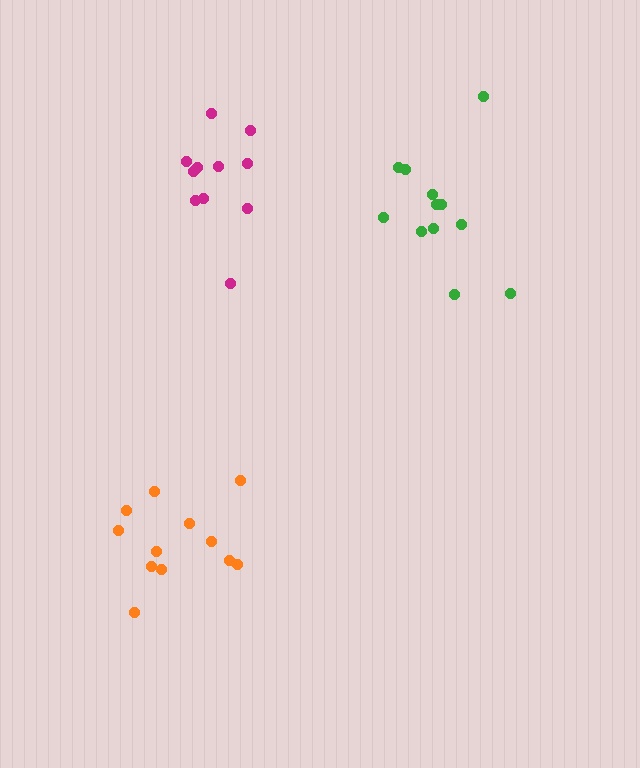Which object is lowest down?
The orange cluster is bottommost.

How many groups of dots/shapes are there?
There are 3 groups.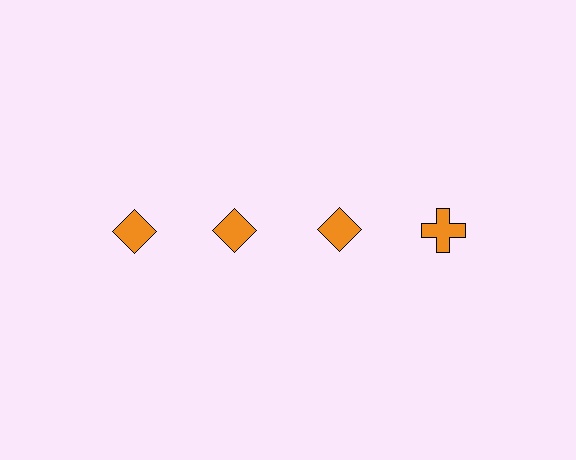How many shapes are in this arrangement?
There are 4 shapes arranged in a grid pattern.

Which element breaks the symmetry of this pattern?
The orange cross in the top row, second from right column breaks the symmetry. All other shapes are orange diamonds.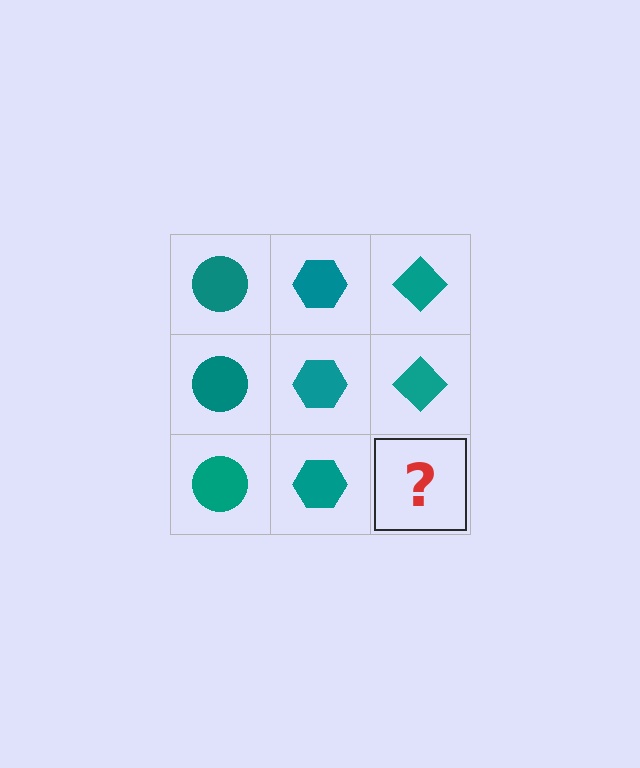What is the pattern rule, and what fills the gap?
The rule is that each column has a consistent shape. The gap should be filled with a teal diamond.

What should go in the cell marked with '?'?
The missing cell should contain a teal diamond.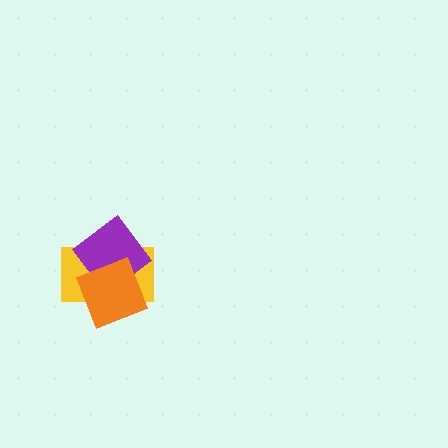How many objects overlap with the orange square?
2 objects overlap with the orange square.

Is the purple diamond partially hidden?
Yes, it is partially covered by another shape.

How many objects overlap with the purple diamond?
2 objects overlap with the purple diamond.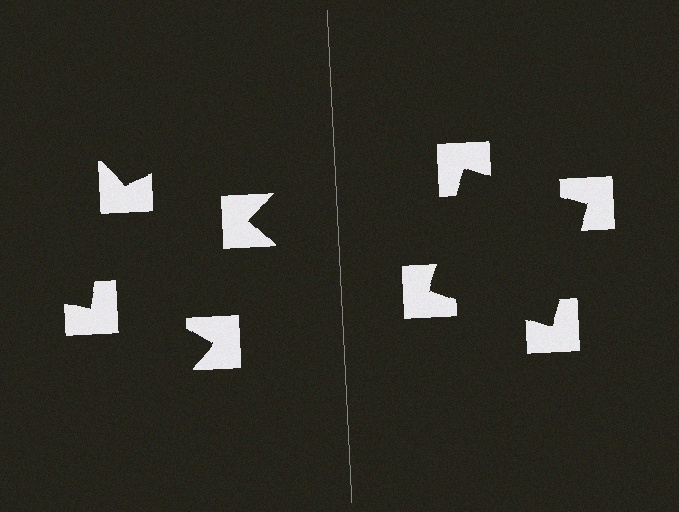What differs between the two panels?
The notched squares are positioned identically on both sides; only the wedge orientations differ. On the right they align to a square; on the left they are misaligned.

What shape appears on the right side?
An illusory square.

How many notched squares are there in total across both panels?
8 — 4 on each side.